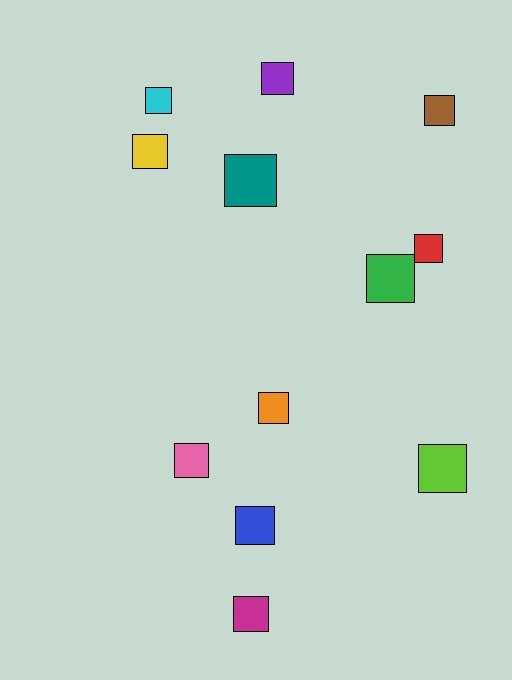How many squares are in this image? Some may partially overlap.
There are 12 squares.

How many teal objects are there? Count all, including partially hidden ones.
There is 1 teal object.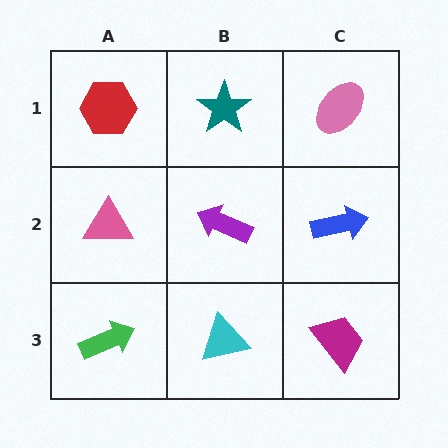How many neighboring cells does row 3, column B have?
3.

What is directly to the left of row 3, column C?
A cyan triangle.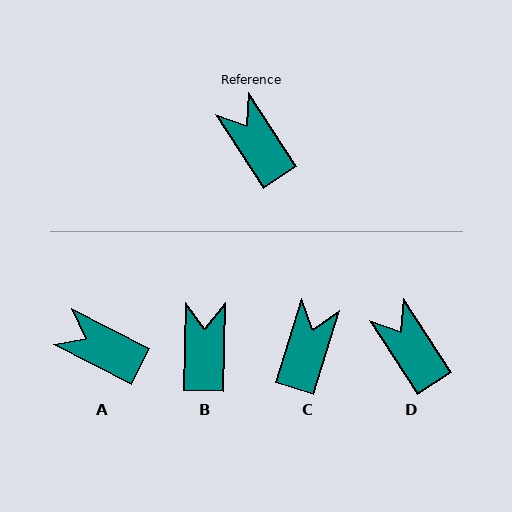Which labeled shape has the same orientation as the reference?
D.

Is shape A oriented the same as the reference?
No, it is off by about 30 degrees.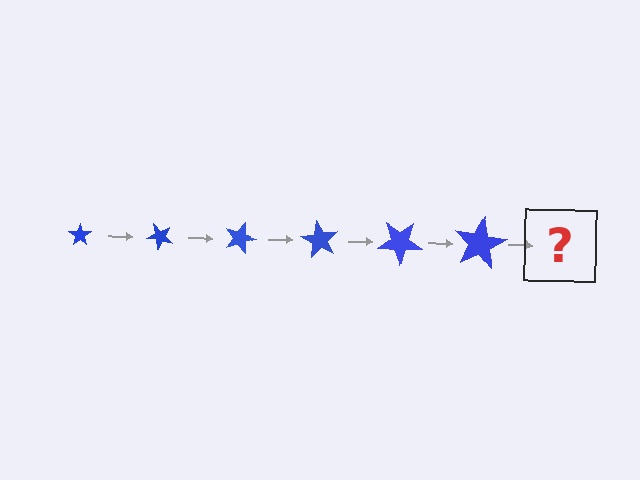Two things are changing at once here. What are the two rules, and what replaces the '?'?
The two rules are that the star grows larger each step and it rotates 45 degrees each step. The '?' should be a star, larger than the previous one and rotated 270 degrees from the start.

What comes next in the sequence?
The next element should be a star, larger than the previous one and rotated 270 degrees from the start.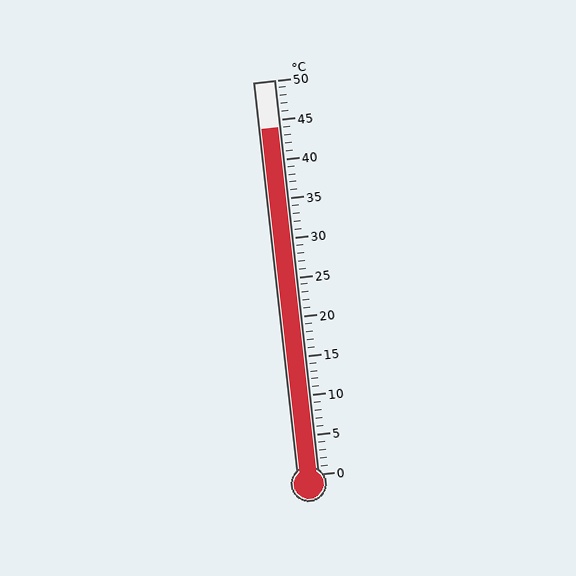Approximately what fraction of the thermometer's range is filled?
The thermometer is filled to approximately 90% of its range.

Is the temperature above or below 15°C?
The temperature is above 15°C.